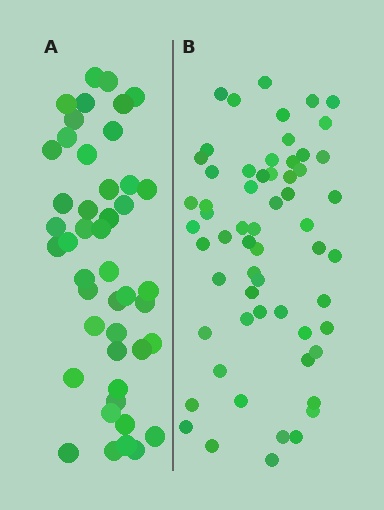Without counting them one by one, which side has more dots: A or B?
Region B (the right region) has more dots.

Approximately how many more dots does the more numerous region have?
Region B has approximately 15 more dots than region A.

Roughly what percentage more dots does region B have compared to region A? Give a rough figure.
About 35% more.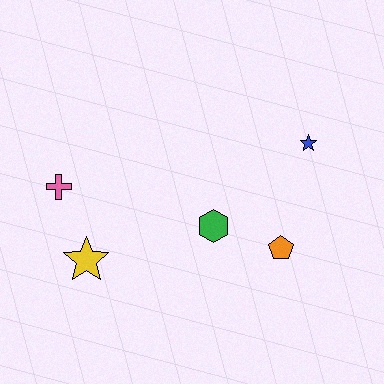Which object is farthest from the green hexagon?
The pink cross is farthest from the green hexagon.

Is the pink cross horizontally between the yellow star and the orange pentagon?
No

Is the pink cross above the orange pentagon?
Yes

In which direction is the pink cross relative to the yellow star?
The pink cross is above the yellow star.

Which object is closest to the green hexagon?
The orange pentagon is closest to the green hexagon.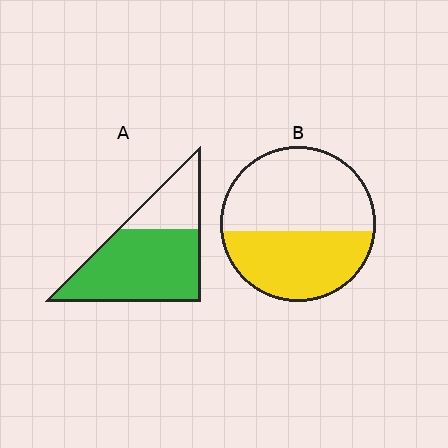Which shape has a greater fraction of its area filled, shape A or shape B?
Shape A.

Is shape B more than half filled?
No.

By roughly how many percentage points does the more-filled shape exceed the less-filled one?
By roughly 25 percentage points (A over B).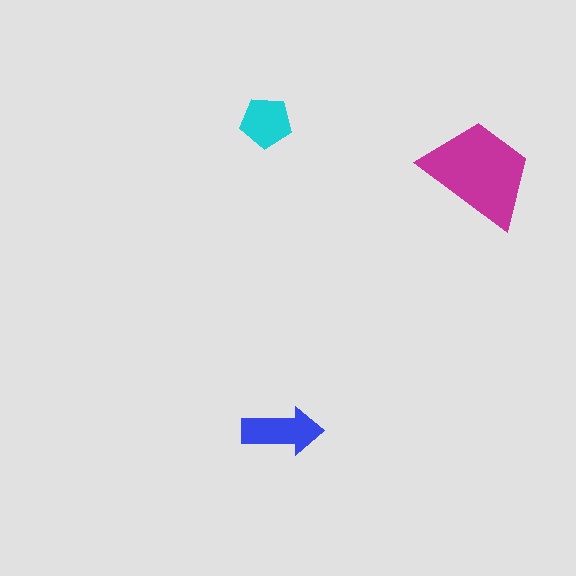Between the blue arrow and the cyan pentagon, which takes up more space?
The blue arrow.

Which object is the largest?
The magenta trapezoid.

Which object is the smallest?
The cyan pentagon.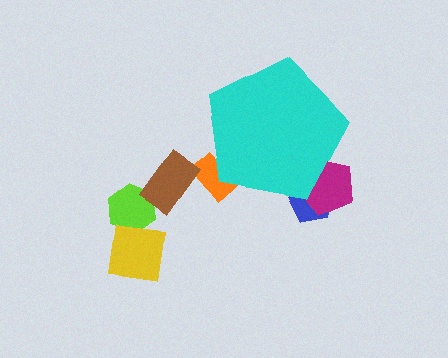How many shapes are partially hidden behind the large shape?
3 shapes are partially hidden.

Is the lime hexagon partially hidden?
No, the lime hexagon is fully visible.